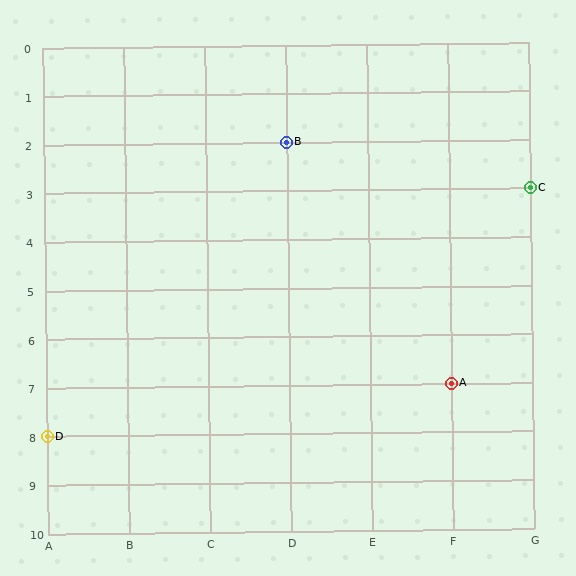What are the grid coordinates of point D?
Point D is at grid coordinates (A, 8).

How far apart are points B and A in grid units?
Points B and A are 2 columns and 5 rows apart (about 5.4 grid units diagonally).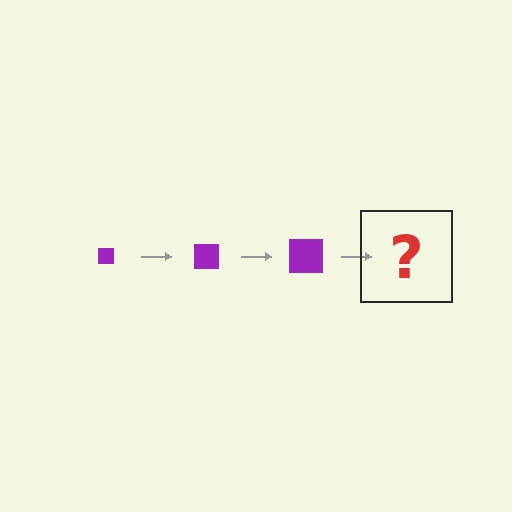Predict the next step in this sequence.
The next step is a purple square, larger than the previous one.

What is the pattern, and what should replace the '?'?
The pattern is that the square gets progressively larger each step. The '?' should be a purple square, larger than the previous one.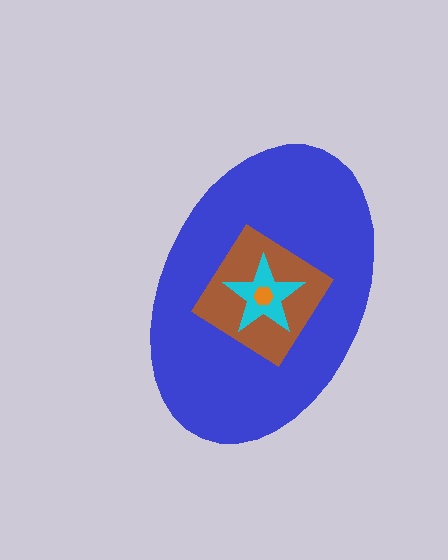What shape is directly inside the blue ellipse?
The brown diamond.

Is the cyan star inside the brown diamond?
Yes.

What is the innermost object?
The orange hexagon.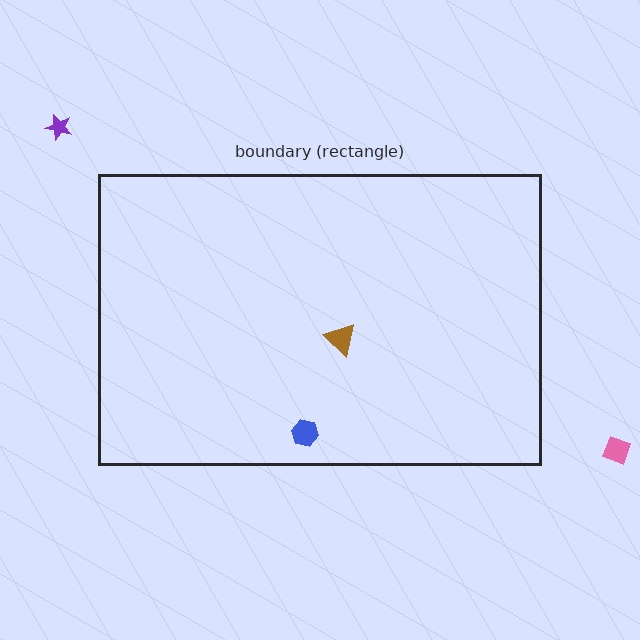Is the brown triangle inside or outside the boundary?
Inside.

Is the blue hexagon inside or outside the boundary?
Inside.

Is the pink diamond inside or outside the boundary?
Outside.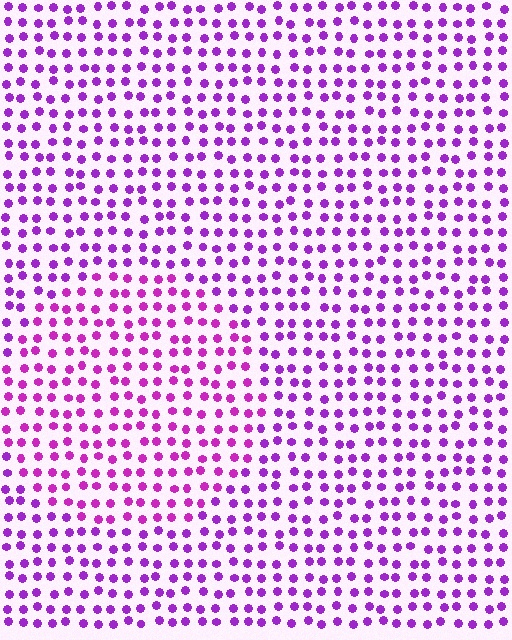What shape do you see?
I see a circle.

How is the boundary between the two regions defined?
The boundary is defined purely by a slight shift in hue (about 20 degrees). Spacing, size, and orientation are identical on both sides.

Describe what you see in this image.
The image is filled with small purple elements in a uniform arrangement. A circle-shaped region is visible where the elements are tinted to a slightly different hue, forming a subtle color boundary.